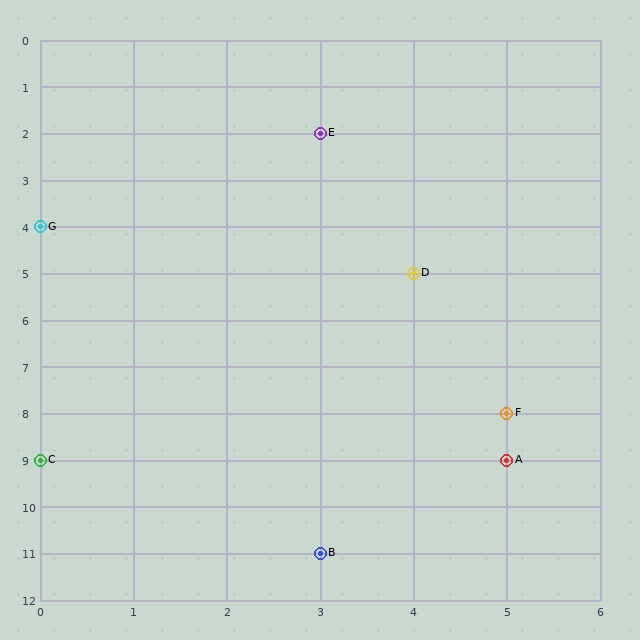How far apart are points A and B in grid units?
Points A and B are 2 columns and 2 rows apart (about 2.8 grid units diagonally).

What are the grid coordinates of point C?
Point C is at grid coordinates (0, 9).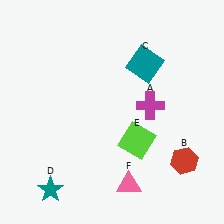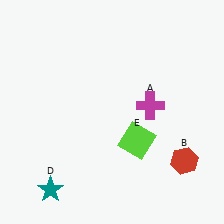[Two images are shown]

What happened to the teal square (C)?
The teal square (C) was removed in Image 2. It was in the top-right area of Image 1.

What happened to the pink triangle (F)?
The pink triangle (F) was removed in Image 2. It was in the bottom-right area of Image 1.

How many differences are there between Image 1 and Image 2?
There are 2 differences between the two images.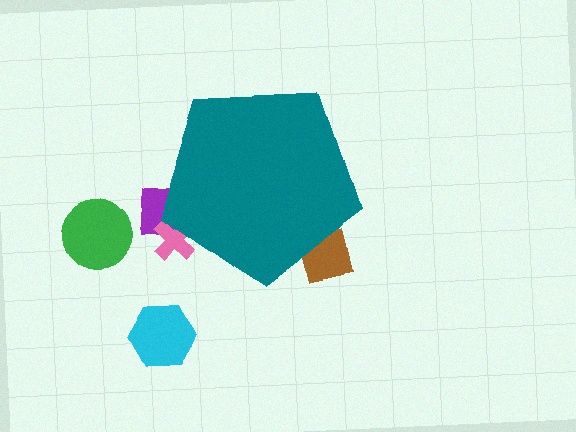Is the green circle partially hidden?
No, the green circle is fully visible.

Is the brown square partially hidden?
Yes, the brown square is partially hidden behind the teal pentagon.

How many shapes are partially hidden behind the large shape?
3 shapes are partially hidden.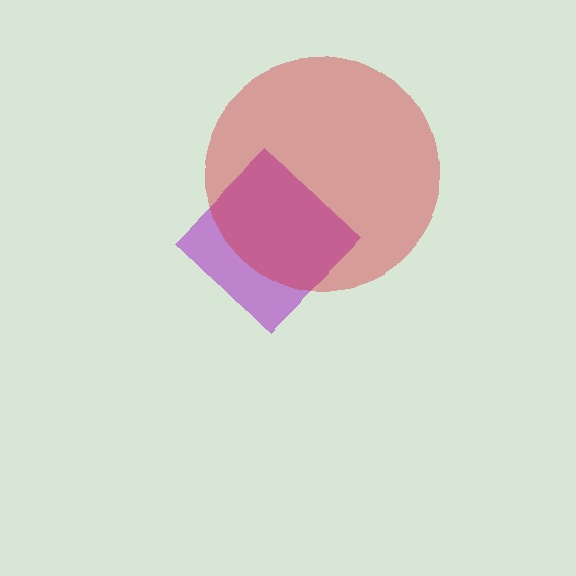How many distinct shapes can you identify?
There are 2 distinct shapes: a purple diamond, a red circle.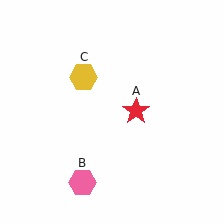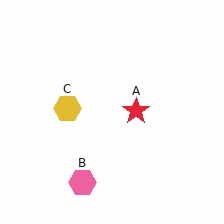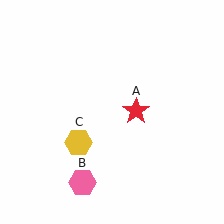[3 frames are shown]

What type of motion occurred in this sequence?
The yellow hexagon (object C) rotated counterclockwise around the center of the scene.